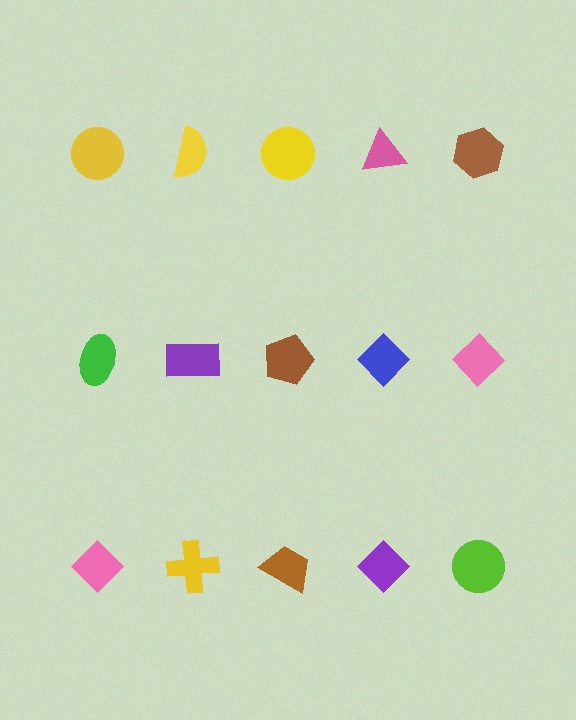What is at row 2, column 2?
A purple rectangle.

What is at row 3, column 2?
A yellow cross.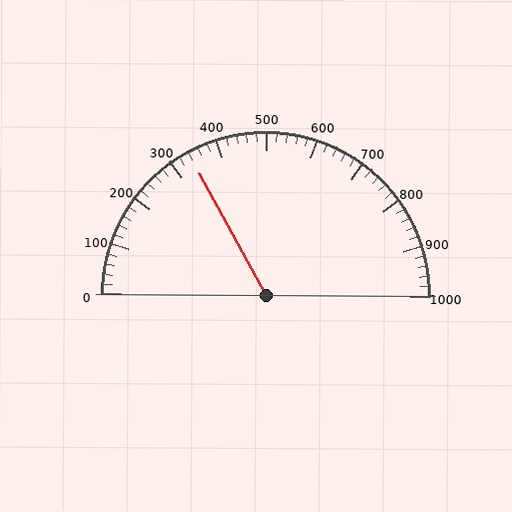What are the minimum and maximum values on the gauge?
The gauge ranges from 0 to 1000.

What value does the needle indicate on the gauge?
The needle indicates approximately 340.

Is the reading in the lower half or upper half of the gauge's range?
The reading is in the lower half of the range (0 to 1000).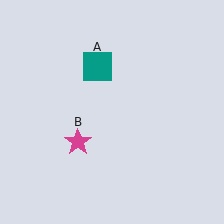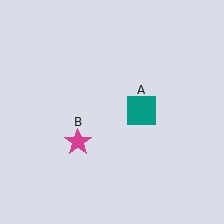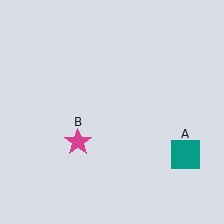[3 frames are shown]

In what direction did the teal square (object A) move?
The teal square (object A) moved down and to the right.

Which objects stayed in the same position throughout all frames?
Magenta star (object B) remained stationary.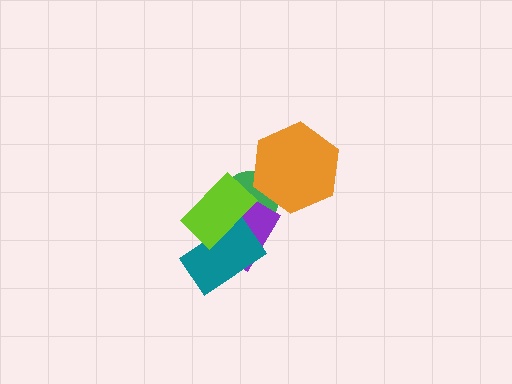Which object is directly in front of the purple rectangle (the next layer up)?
The teal rectangle is directly in front of the purple rectangle.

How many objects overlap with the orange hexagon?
1 object overlaps with the orange hexagon.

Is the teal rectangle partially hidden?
Yes, it is partially covered by another shape.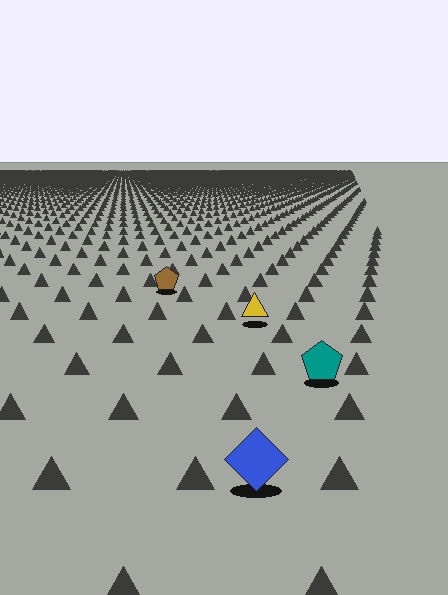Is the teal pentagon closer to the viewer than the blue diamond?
No. The blue diamond is closer — you can tell from the texture gradient: the ground texture is coarser near it.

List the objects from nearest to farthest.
From nearest to farthest: the blue diamond, the teal pentagon, the yellow triangle, the brown pentagon.